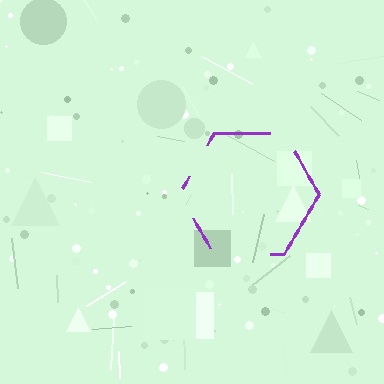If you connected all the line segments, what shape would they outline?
They would outline a hexagon.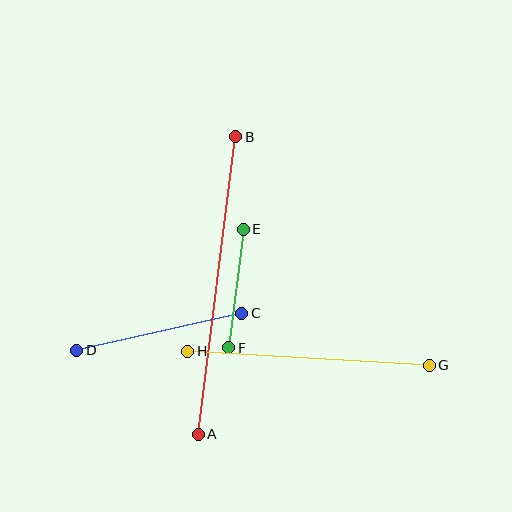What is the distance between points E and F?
The distance is approximately 120 pixels.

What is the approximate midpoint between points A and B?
The midpoint is at approximately (217, 286) pixels.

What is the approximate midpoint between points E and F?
The midpoint is at approximately (236, 289) pixels.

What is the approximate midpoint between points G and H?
The midpoint is at approximately (308, 358) pixels.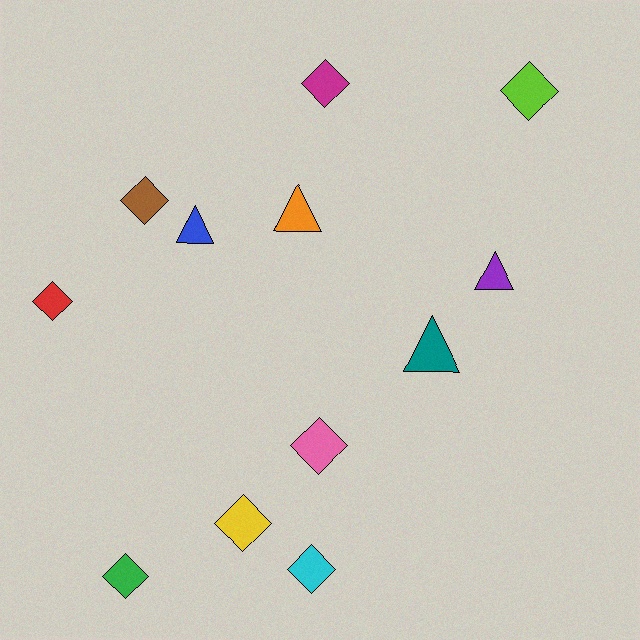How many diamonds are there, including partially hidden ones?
There are 8 diamonds.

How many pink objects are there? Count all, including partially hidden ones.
There is 1 pink object.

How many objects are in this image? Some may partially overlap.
There are 12 objects.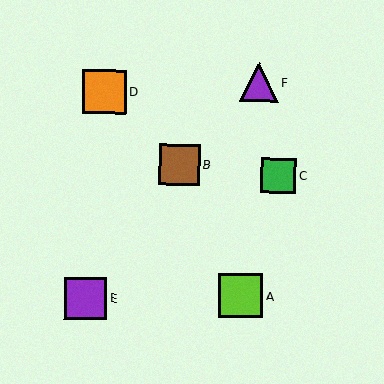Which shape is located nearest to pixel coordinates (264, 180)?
The green square (labeled C) at (279, 176) is nearest to that location.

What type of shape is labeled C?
Shape C is a green square.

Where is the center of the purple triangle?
The center of the purple triangle is at (259, 82).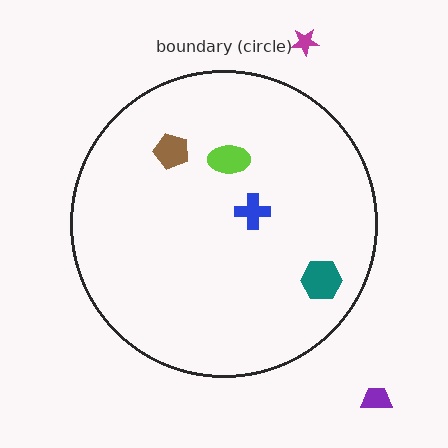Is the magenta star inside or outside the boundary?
Outside.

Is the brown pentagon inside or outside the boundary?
Inside.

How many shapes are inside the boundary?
4 inside, 2 outside.